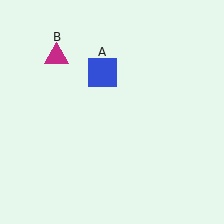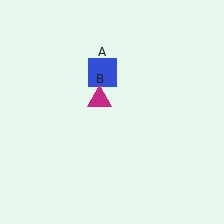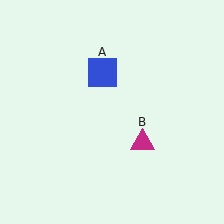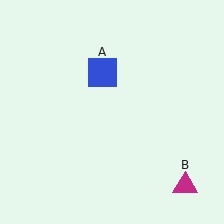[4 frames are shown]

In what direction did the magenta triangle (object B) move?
The magenta triangle (object B) moved down and to the right.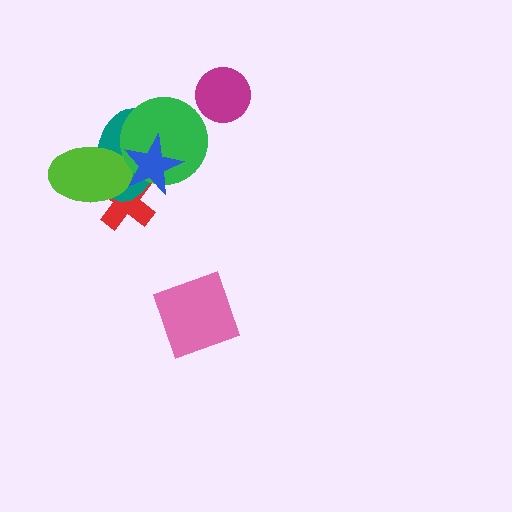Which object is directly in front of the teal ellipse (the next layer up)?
The lime ellipse is directly in front of the teal ellipse.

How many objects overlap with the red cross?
3 objects overlap with the red cross.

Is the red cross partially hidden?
Yes, it is partially covered by another shape.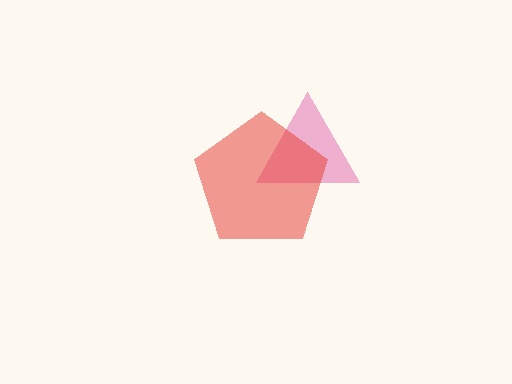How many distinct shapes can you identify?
There are 2 distinct shapes: a pink triangle, a red pentagon.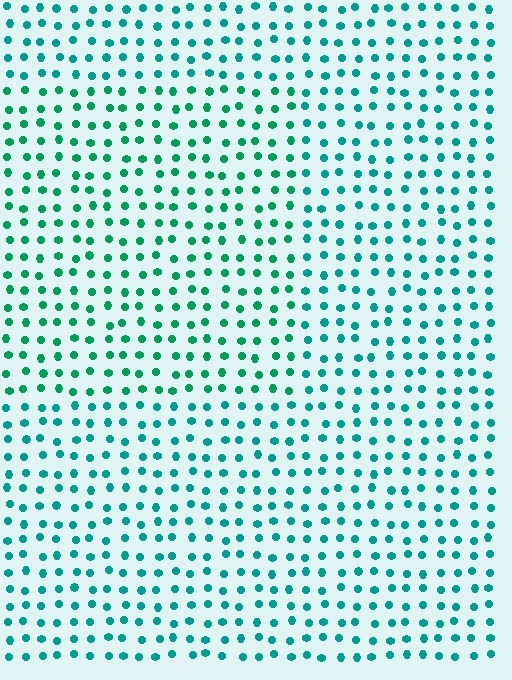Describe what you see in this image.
The image is filled with small teal elements in a uniform arrangement. A rectangle-shaped region is visible where the elements are tinted to a slightly different hue, forming a subtle color boundary.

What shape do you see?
I see a rectangle.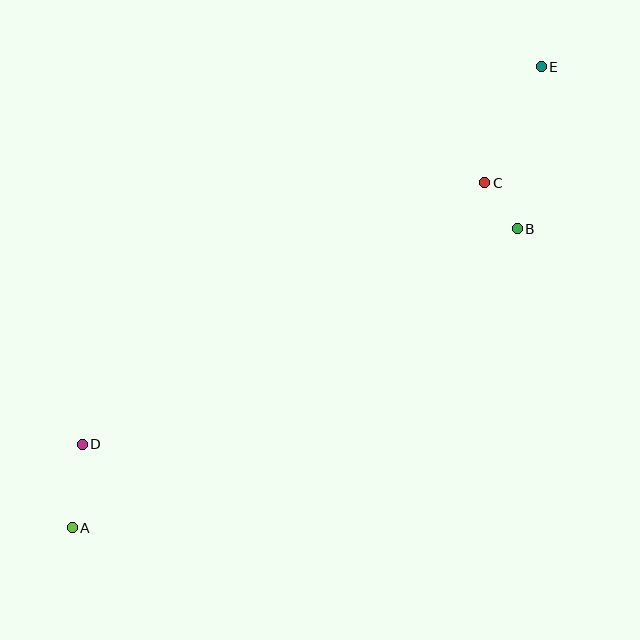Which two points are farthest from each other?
Points A and E are farthest from each other.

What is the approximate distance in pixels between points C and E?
The distance between C and E is approximately 129 pixels.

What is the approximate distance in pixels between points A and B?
The distance between A and B is approximately 536 pixels.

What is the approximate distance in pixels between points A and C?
The distance between A and C is approximately 538 pixels.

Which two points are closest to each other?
Points B and C are closest to each other.